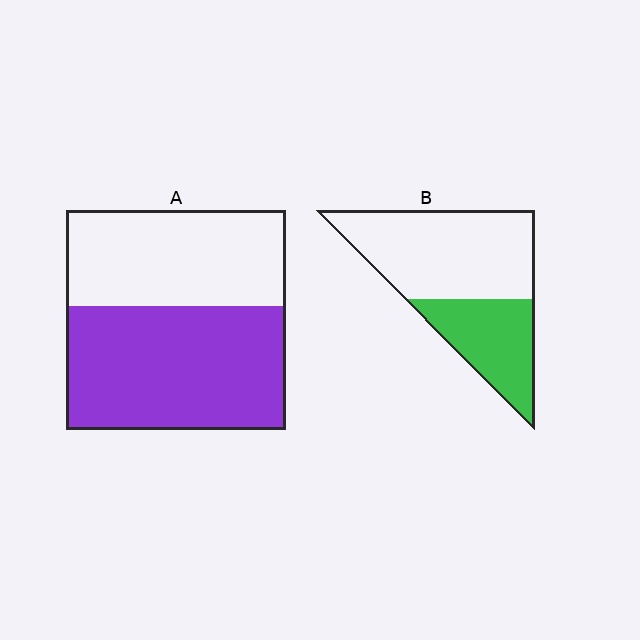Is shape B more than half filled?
No.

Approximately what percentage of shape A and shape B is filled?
A is approximately 55% and B is approximately 35%.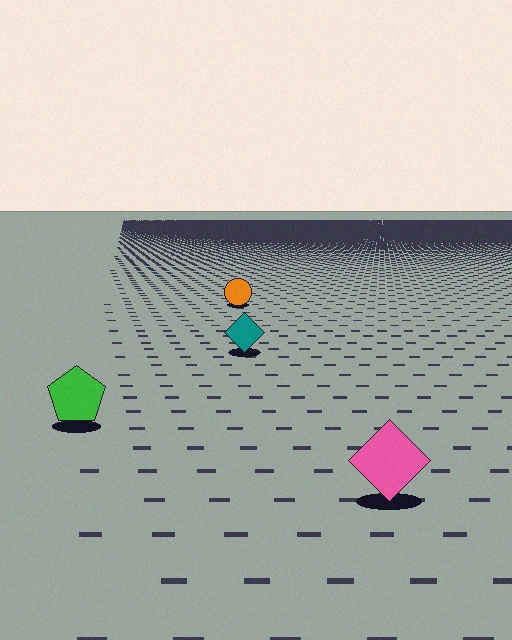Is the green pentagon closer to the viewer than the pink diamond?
No. The pink diamond is closer — you can tell from the texture gradient: the ground texture is coarser near it.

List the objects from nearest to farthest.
From nearest to farthest: the pink diamond, the green pentagon, the teal diamond, the orange circle.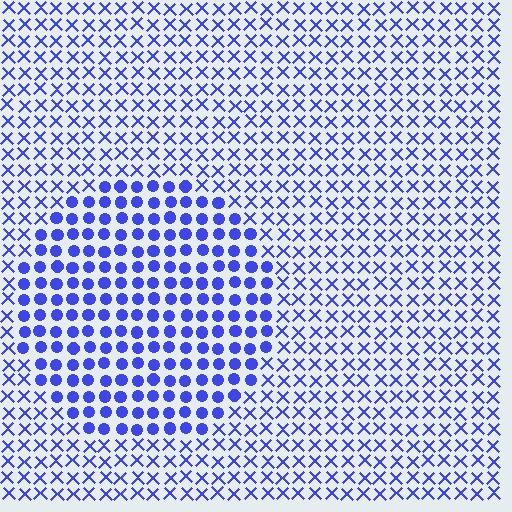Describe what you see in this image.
The image is filled with small blue elements arranged in a uniform grid. A circle-shaped region contains circles, while the surrounding area contains X marks. The boundary is defined purely by the change in element shape.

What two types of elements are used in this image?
The image uses circles inside the circle region and X marks outside it.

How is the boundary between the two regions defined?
The boundary is defined by a change in element shape: circles inside vs. X marks outside. All elements share the same color and spacing.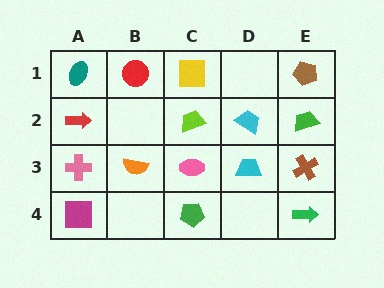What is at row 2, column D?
A cyan trapezoid.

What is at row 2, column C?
A lime trapezoid.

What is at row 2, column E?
A green trapezoid.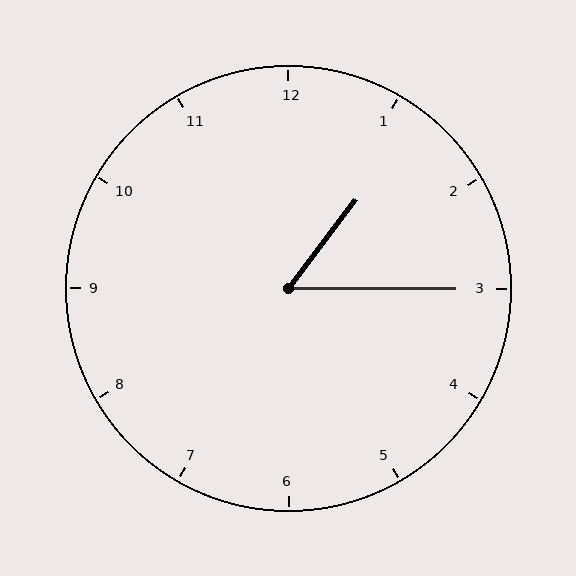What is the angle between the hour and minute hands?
Approximately 52 degrees.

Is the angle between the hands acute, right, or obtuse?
It is acute.